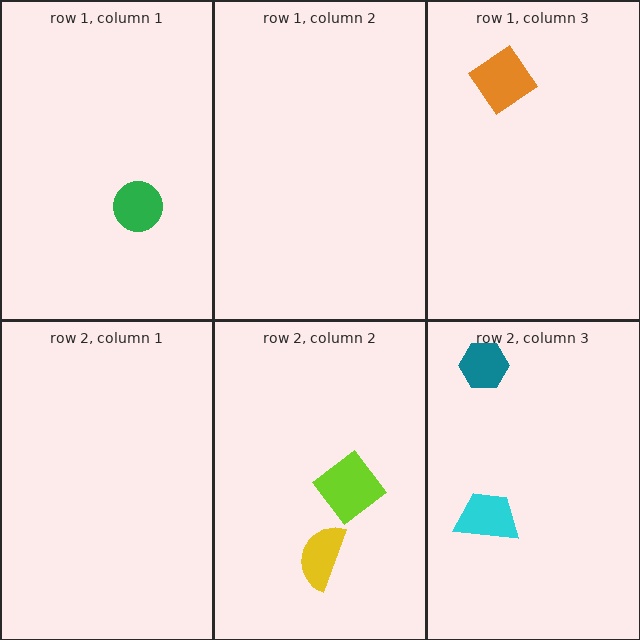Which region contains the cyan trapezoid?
The row 2, column 3 region.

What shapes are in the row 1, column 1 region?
The green circle.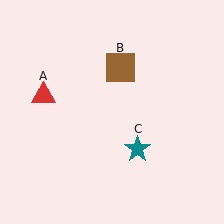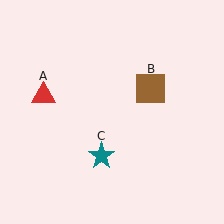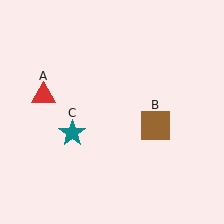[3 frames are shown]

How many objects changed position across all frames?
2 objects changed position: brown square (object B), teal star (object C).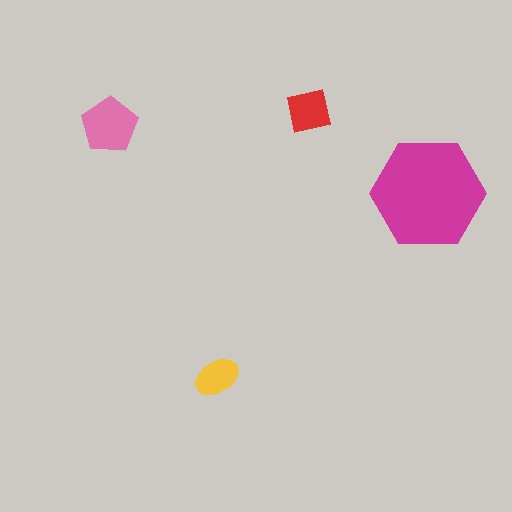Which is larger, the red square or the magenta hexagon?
The magenta hexagon.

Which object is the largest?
The magenta hexagon.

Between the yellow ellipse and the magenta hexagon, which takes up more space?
The magenta hexagon.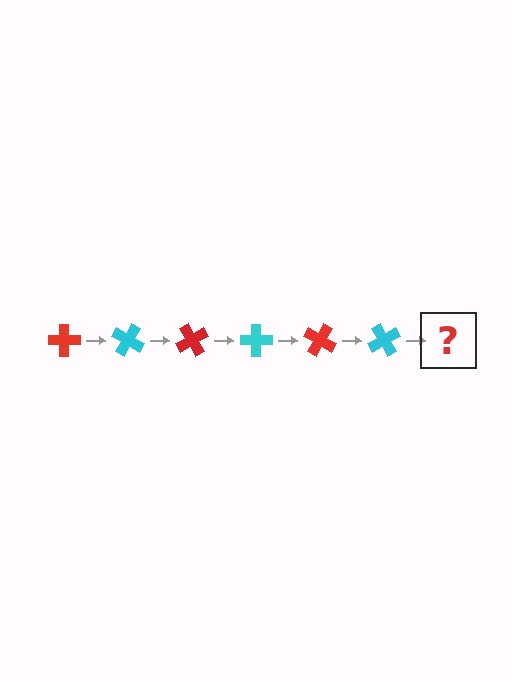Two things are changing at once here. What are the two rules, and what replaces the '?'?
The two rules are that it rotates 30 degrees each step and the color cycles through red and cyan. The '?' should be a red cross, rotated 180 degrees from the start.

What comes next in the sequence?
The next element should be a red cross, rotated 180 degrees from the start.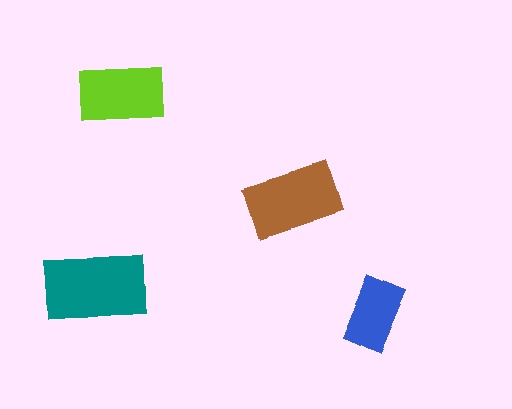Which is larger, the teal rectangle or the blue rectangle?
The teal one.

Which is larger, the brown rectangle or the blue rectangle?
The brown one.